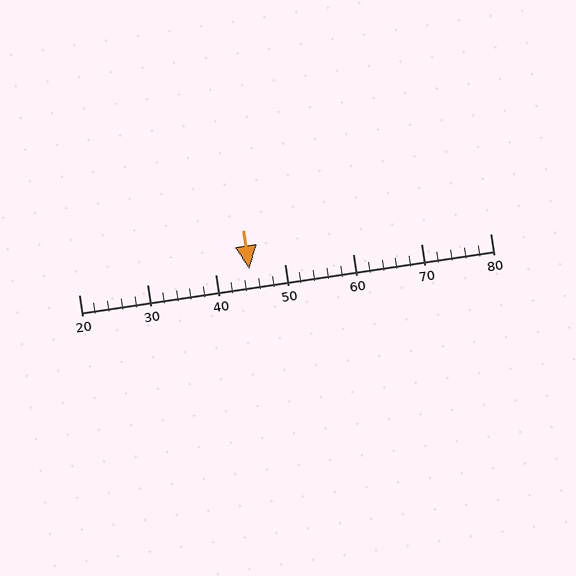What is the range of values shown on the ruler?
The ruler shows values from 20 to 80.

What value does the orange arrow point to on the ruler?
The orange arrow points to approximately 45.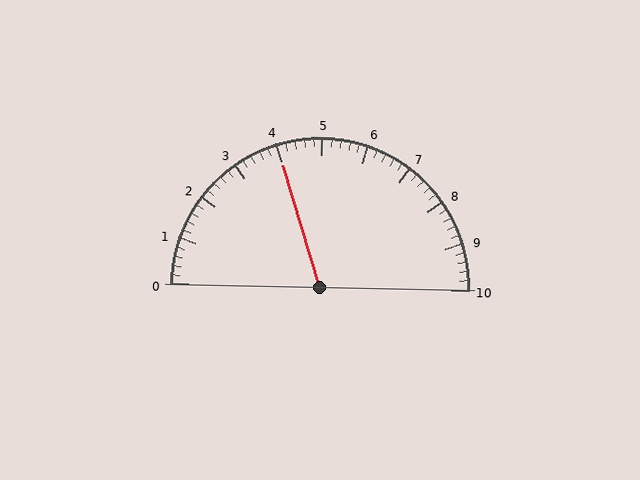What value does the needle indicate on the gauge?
The needle indicates approximately 4.0.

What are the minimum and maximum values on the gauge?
The gauge ranges from 0 to 10.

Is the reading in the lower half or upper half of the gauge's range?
The reading is in the lower half of the range (0 to 10).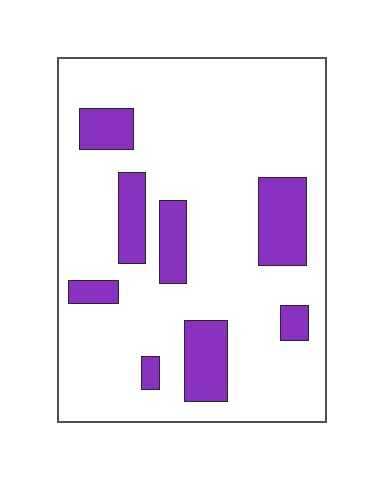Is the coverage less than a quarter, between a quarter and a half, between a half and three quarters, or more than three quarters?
Less than a quarter.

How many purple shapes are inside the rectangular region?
8.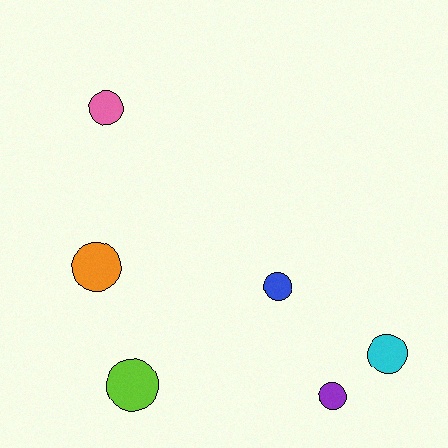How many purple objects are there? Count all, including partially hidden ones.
There is 1 purple object.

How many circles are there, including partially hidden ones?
There are 6 circles.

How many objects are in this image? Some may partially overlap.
There are 6 objects.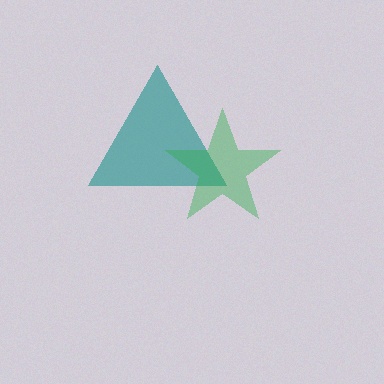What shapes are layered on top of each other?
The layered shapes are: a teal triangle, a green star.